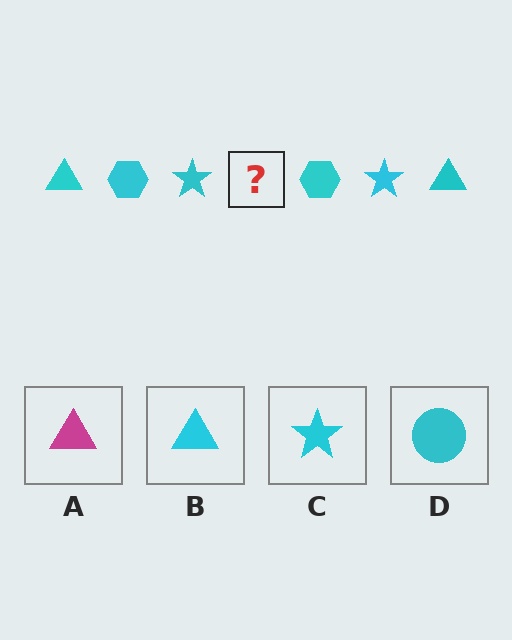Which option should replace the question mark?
Option B.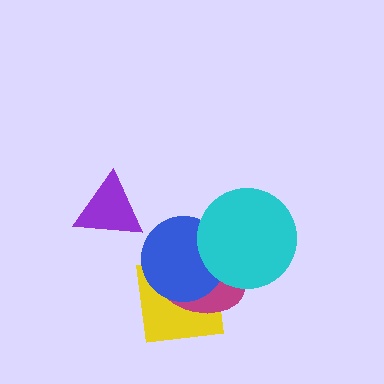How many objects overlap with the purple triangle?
0 objects overlap with the purple triangle.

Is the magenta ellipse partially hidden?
Yes, it is partially covered by another shape.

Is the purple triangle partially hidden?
No, no other shape covers it.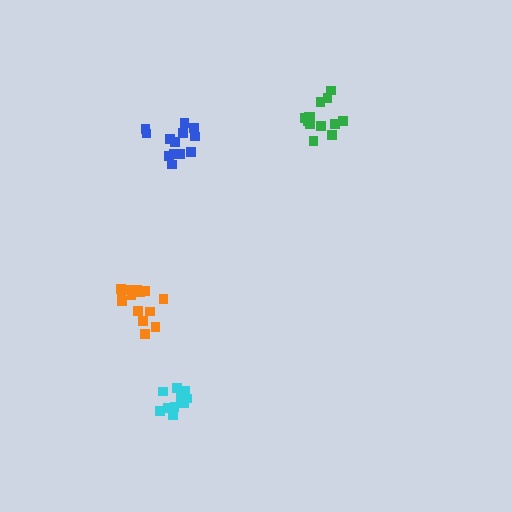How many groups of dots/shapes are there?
There are 4 groups.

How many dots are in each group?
Group 1: 14 dots, Group 2: 14 dots, Group 3: 14 dots, Group 4: 12 dots (54 total).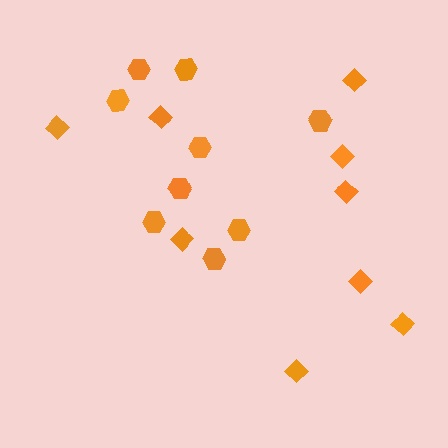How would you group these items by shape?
There are 2 groups: one group of hexagons (9) and one group of diamonds (9).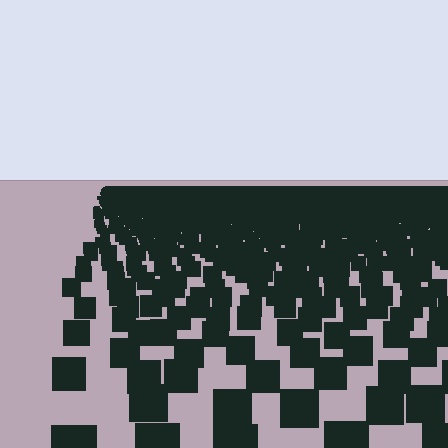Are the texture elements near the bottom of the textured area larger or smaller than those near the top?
Larger. Near the bottom, elements are closer to the viewer and appear at a bigger on-screen size.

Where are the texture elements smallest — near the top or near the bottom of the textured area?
Near the top.